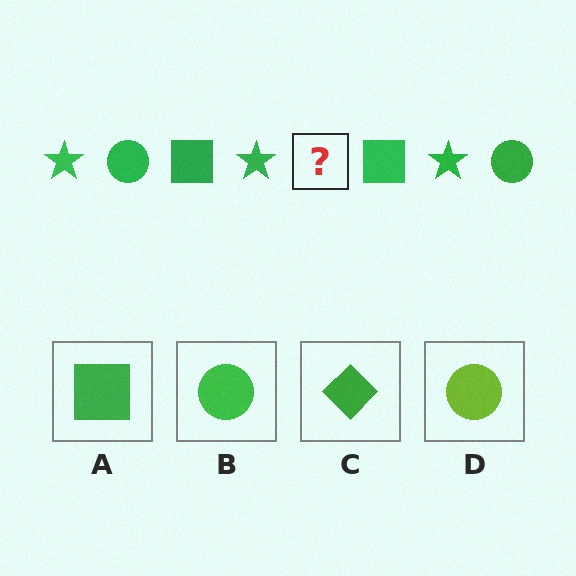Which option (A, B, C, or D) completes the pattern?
B.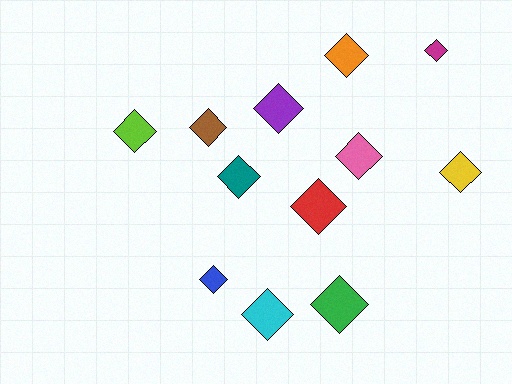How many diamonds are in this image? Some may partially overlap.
There are 12 diamonds.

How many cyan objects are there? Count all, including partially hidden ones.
There is 1 cyan object.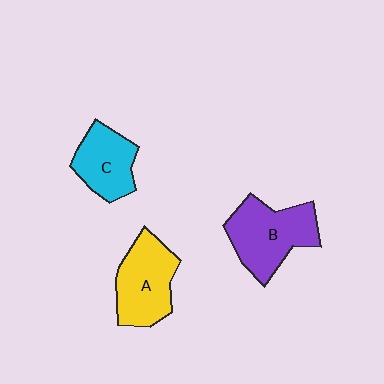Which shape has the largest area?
Shape B (purple).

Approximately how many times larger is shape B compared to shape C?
Approximately 1.4 times.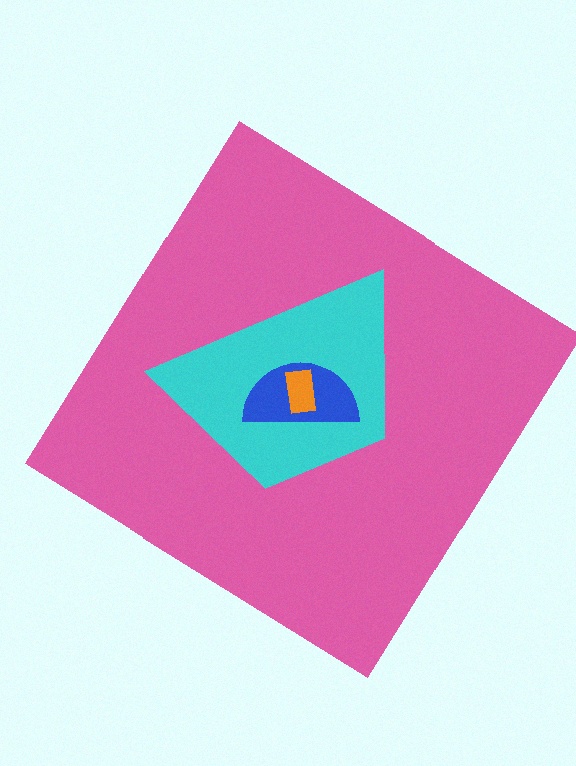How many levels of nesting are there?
4.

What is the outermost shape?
The pink diamond.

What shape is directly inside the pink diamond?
The cyan trapezoid.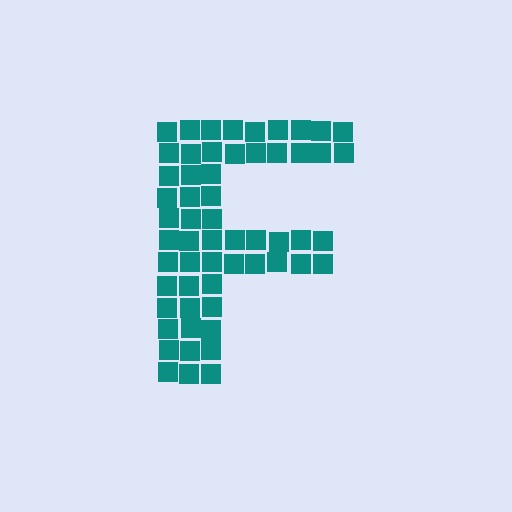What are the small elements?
The small elements are squares.